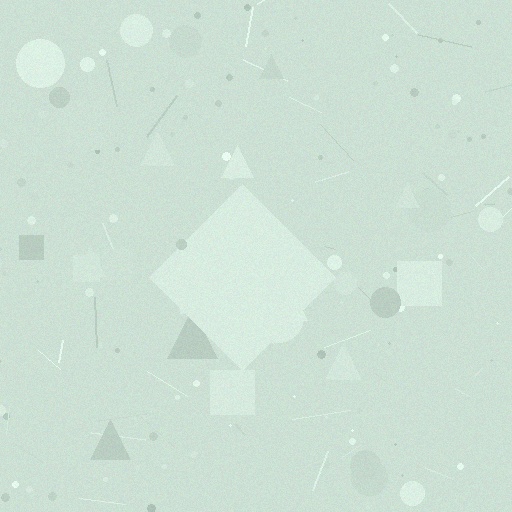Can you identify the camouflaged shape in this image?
The camouflaged shape is a diamond.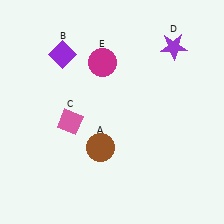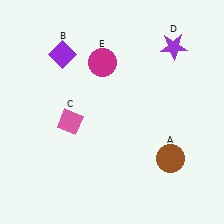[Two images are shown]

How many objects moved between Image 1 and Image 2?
1 object moved between the two images.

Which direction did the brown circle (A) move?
The brown circle (A) moved right.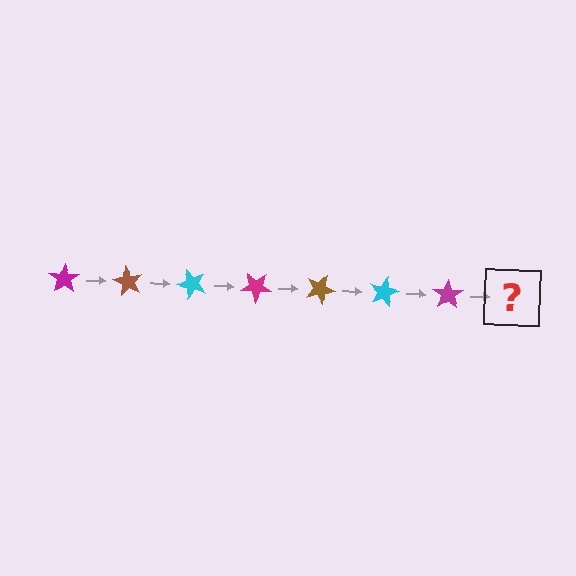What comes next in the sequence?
The next element should be a brown star, rotated 420 degrees from the start.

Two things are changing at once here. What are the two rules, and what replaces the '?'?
The two rules are that it rotates 60 degrees each step and the color cycles through magenta, brown, and cyan. The '?' should be a brown star, rotated 420 degrees from the start.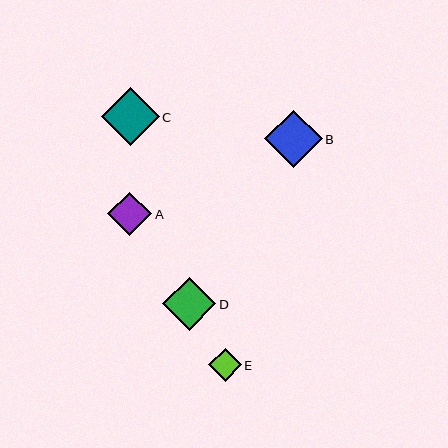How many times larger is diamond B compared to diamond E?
Diamond B is approximately 1.8 times the size of diamond E.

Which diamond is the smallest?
Diamond E is the smallest with a size of approximately 33 pixels.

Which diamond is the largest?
Diamond B is the largest with a size of approximately 58 pixels.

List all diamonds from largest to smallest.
From largest to smallest: B, C, D, A, E.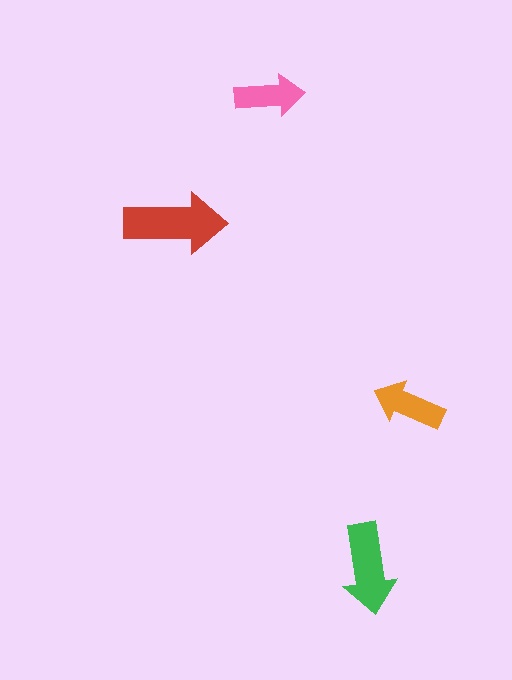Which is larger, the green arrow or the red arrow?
The red one.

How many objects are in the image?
There are 4 objects in the image.